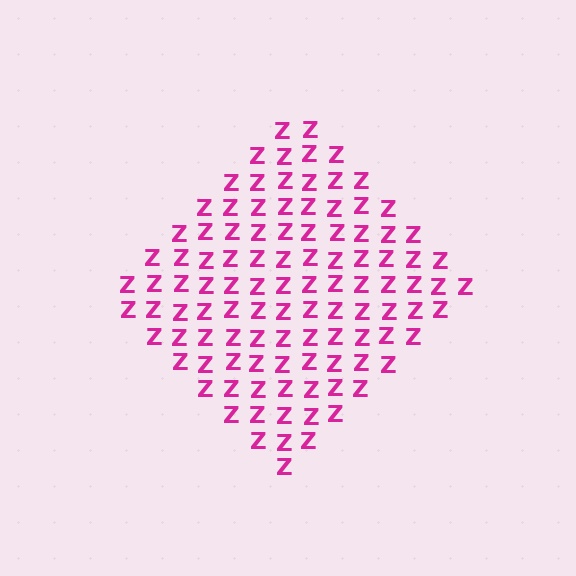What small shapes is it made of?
It is made of small letter Z's.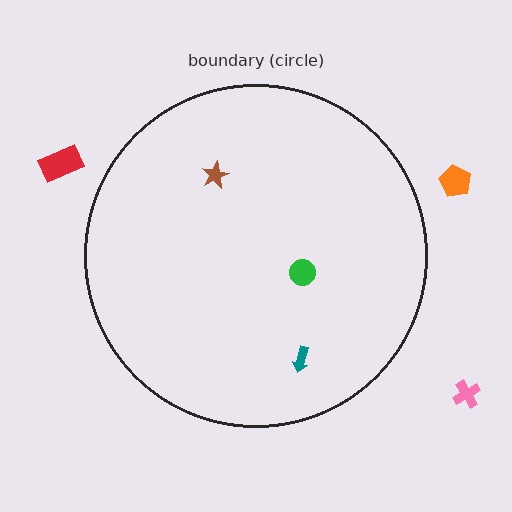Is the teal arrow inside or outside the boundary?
Inside.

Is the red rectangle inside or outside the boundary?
Outside.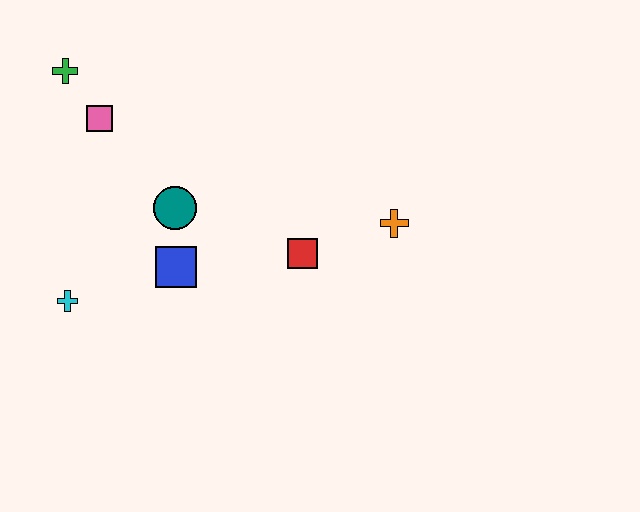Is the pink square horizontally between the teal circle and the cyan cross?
Yes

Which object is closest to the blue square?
The teal circle is closest to the blue square.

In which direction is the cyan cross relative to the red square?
The cyan cross is to the left of the red square.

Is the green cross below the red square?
No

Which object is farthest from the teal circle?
The orange cross is farthest from the teal circle.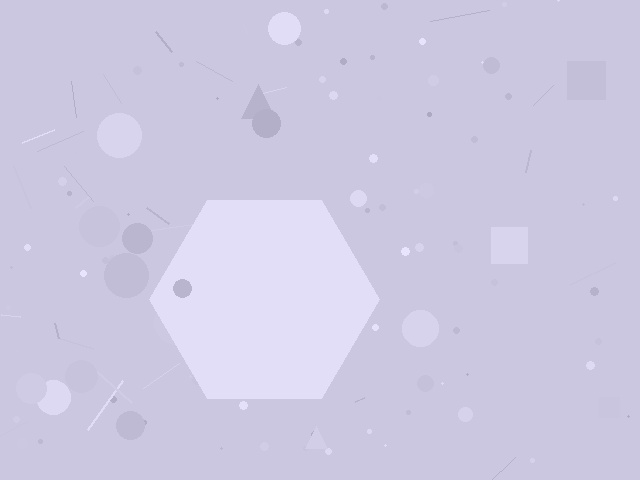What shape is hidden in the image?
A hexagon is hidden in the image.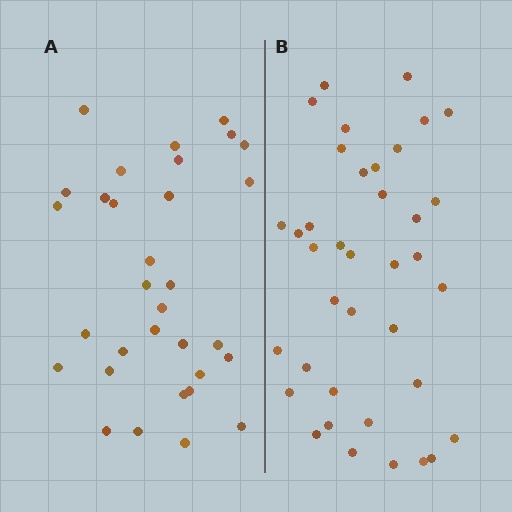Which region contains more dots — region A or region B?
Region B (the right region) has more dots.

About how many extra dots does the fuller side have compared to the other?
Region B has about 6 more dots than region A.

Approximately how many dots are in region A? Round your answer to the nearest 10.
About 30 dots. (The exact count is 32, which rounds to 30.)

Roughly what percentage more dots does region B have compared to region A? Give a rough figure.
About 20% more.